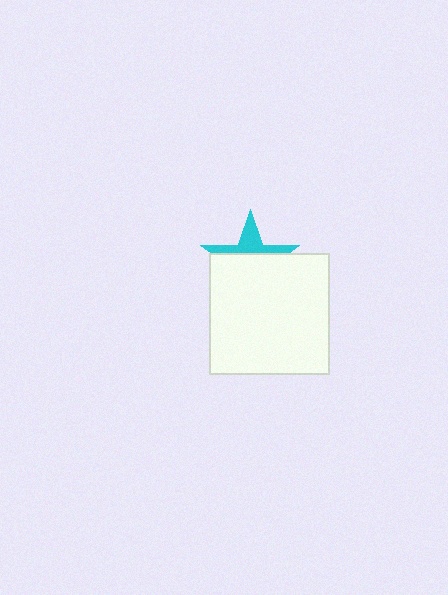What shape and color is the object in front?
The object in front is a white square.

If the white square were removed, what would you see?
You would see the complete cyan star.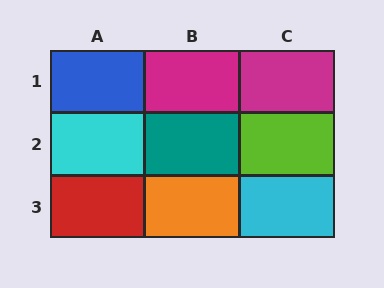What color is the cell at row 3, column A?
Red.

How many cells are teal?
1 cell is teal.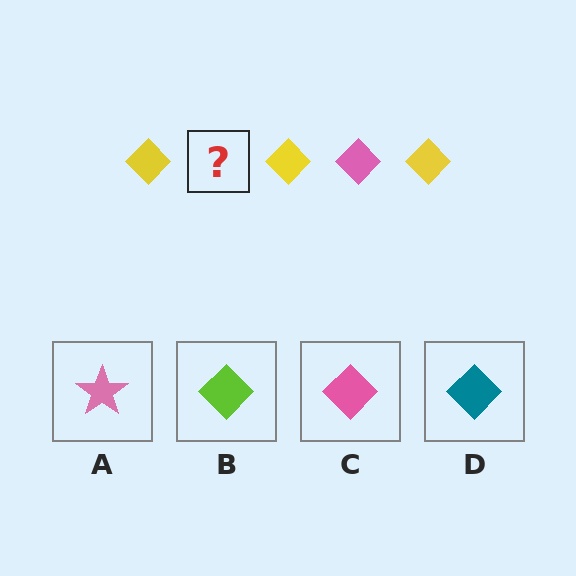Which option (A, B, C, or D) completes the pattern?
C.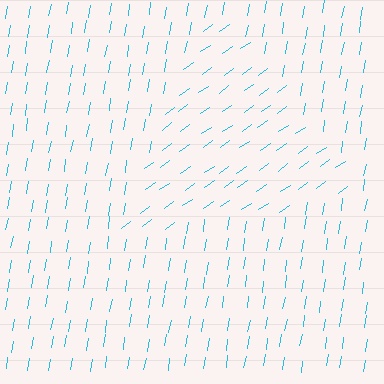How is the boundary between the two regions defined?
The boundary is defined purely by a change in line orientation (approximately 45 degrees difference). All lines are the same color and thickness.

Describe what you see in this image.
The image is filled with small cyan line segments. A triangle region in the image has lines oriented differently from the surrounding lines, creating a visible texture boundary.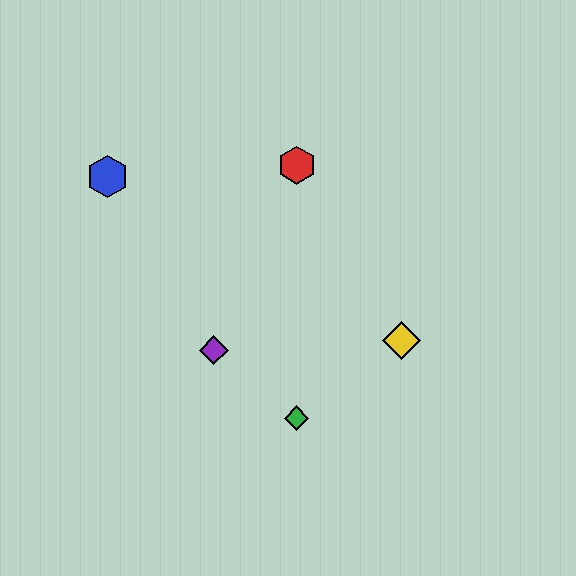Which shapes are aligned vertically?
The red hexagon, the green diamond are aligned vertically.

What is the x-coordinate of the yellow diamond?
The yellow diamond is at x≈401.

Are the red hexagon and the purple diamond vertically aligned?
No, the red hexagon is at x≈297 and the purple diamond is at x≈214.